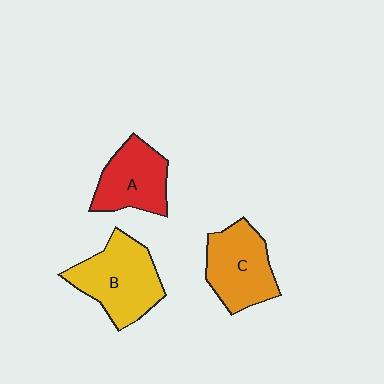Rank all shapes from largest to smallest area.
From largest to smallest: B (yellow), C (orange), A (red).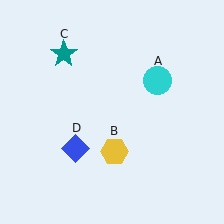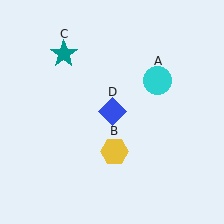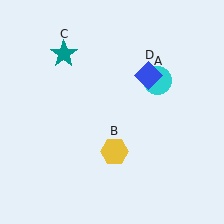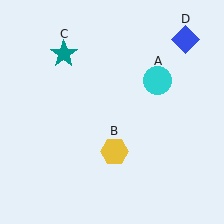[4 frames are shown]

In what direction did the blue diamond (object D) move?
The blue diamond (object D) moved up and to the right.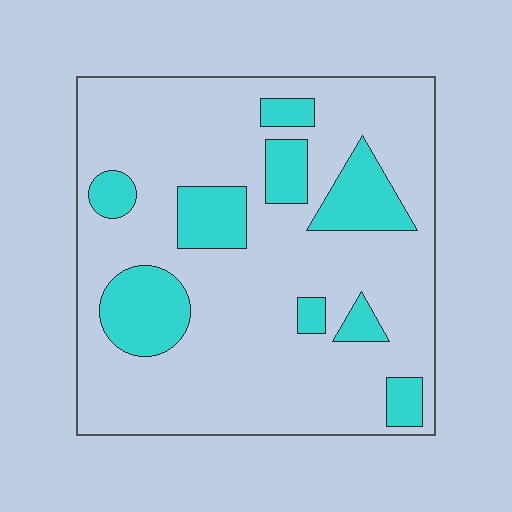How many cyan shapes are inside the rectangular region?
9.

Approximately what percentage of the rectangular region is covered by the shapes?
Approximately 20%.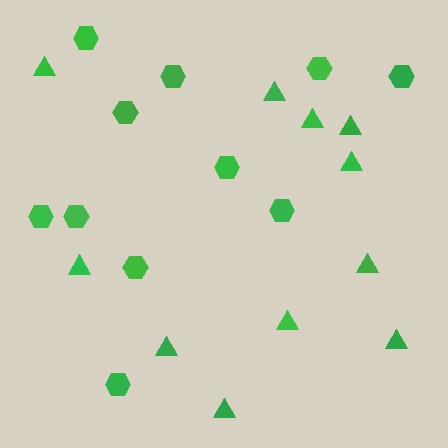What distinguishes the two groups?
There are 2 groups: one group of hexagons (11) and one group of triangles (11).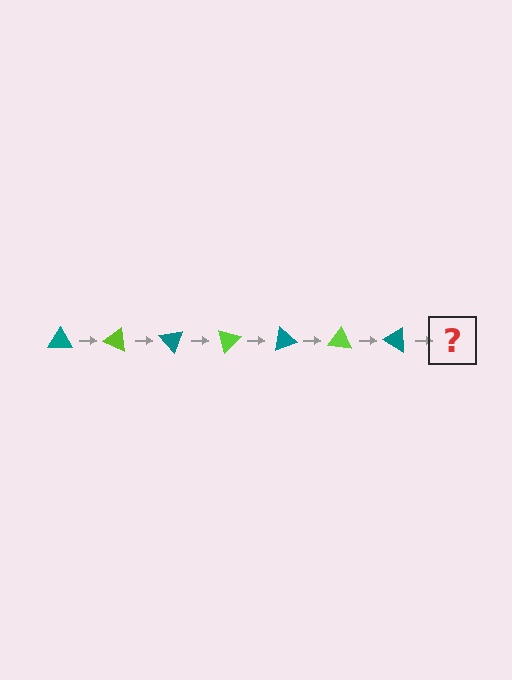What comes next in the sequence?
The next element should be a lime triangle, rotated 175 degrees from the start.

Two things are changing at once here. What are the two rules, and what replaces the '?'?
The two rules are that it rotates 25 degrees each step and the color cycles through teal and lime. The '?' should be a lime triangle, rotated 175 degrees from the start.